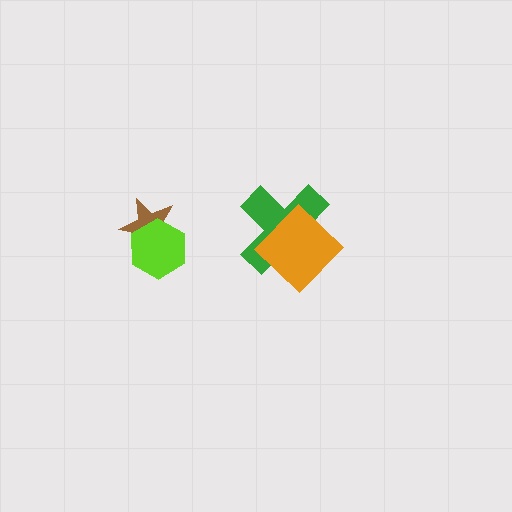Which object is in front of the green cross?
The orange diamond is in front of the green cross.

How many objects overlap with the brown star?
1 object overlaps with the brown star.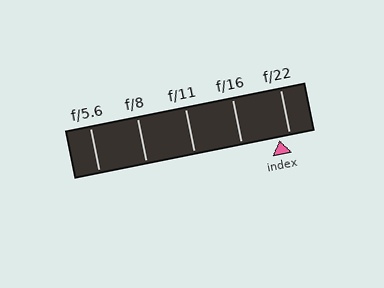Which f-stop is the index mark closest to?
The index mark is closest to f/22.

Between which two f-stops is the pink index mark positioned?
The index mark is between f/16 and f/22.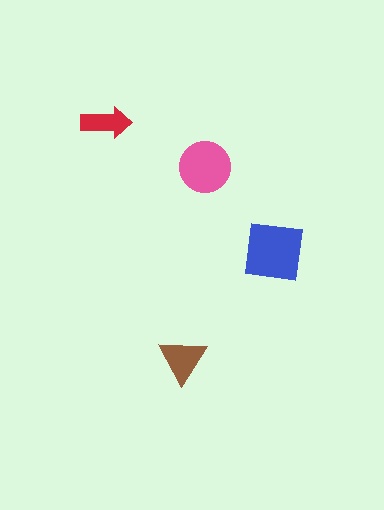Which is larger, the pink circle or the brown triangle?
The pink circle.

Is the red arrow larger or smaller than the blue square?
Smaller.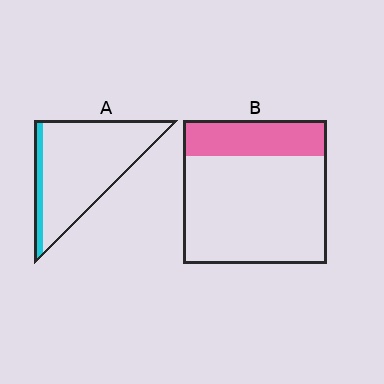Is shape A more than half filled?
No.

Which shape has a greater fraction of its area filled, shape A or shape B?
Shape B.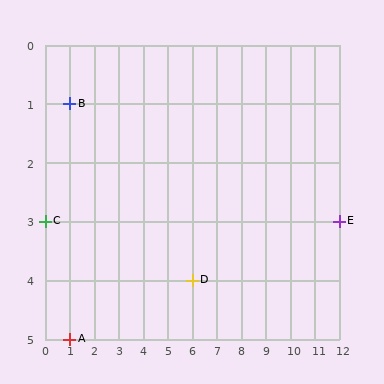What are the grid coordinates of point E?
Point E is at grid coordinates (12, 3).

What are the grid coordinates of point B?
Point B is at grid coordinates (1, 1).